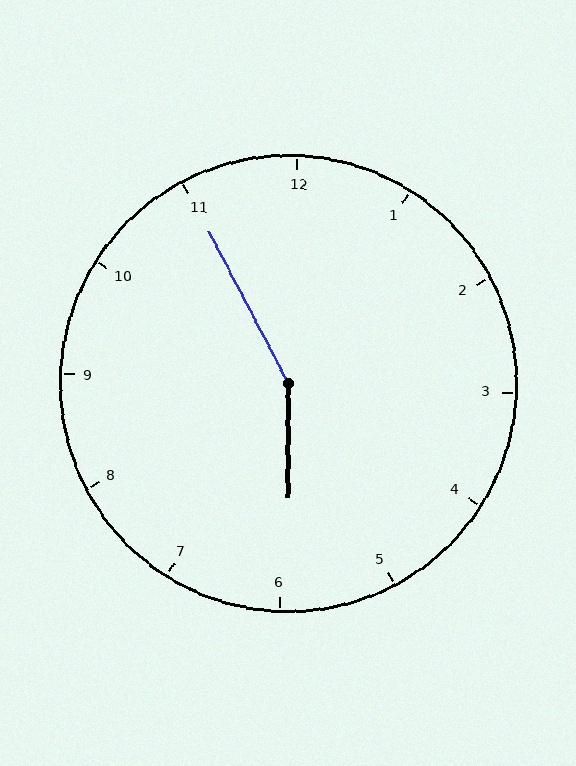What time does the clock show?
5:55.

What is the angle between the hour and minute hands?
Approximately 152 degrees.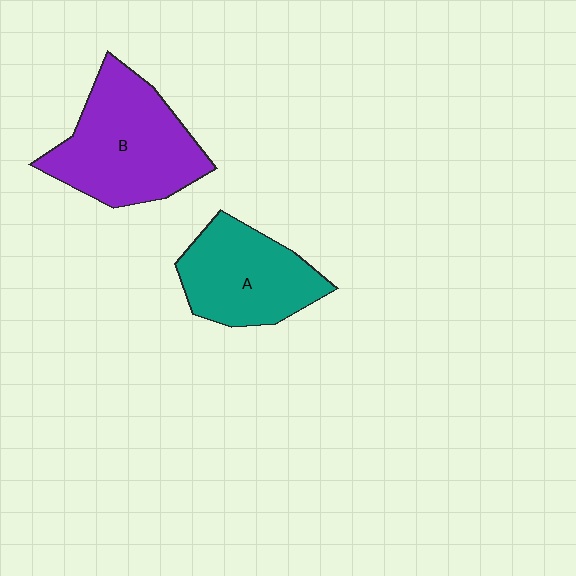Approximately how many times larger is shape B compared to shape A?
Approximately 1.3 times.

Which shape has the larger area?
Shape B (purple).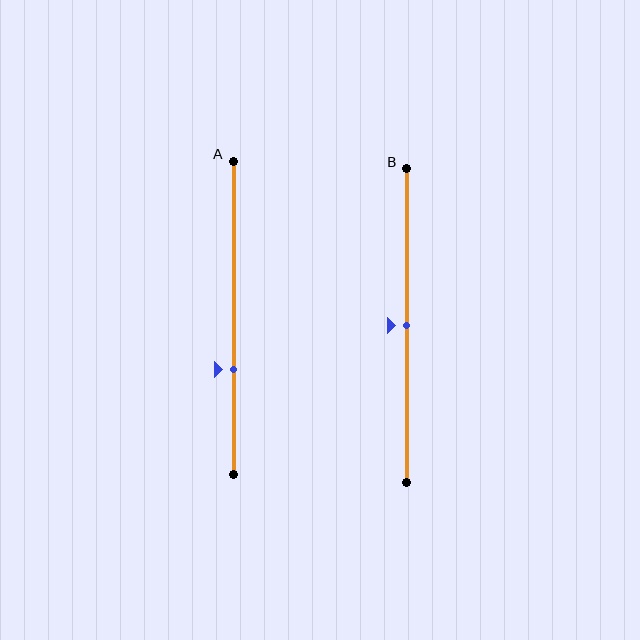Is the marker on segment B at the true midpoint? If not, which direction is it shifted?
Yes, the marker on segment B is at the true midpoint.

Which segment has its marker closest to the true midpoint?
Segment B has its marker closest to the true midpoint.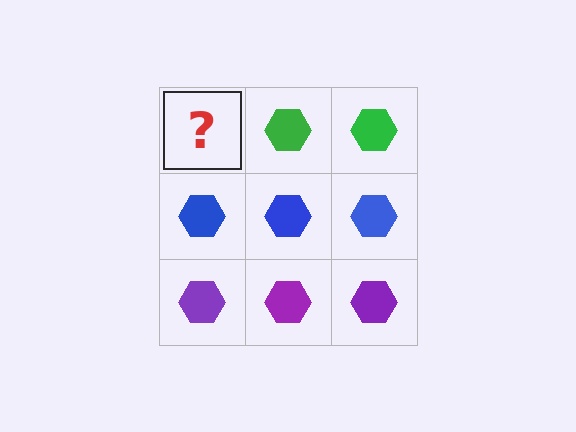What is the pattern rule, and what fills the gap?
The rule is that each row has a consistent color. The gap should be filled with a green hexagon.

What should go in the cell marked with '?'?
The missing cell should contain a green hexagon.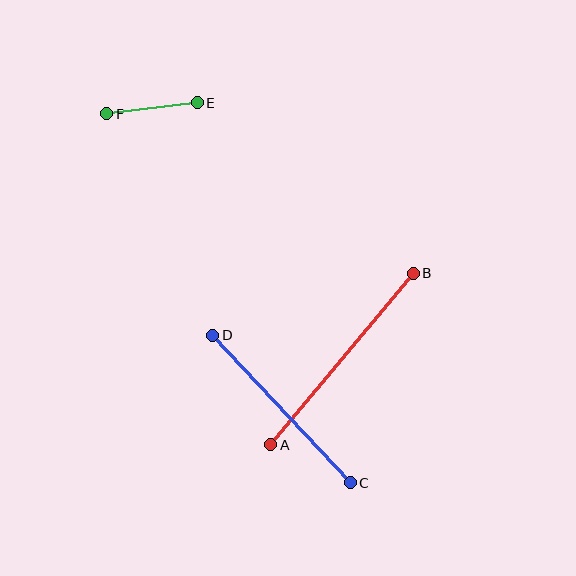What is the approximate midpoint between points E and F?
The midpoint is at approximately (152, 108) pixels.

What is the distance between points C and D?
The distance is approximately 202 pixels.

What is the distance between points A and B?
The distance is approximately 223 pixels.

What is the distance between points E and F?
The distance is approximately 91 pixels.